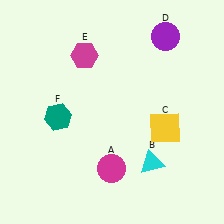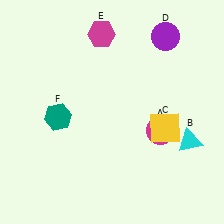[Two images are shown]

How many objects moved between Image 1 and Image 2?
3 objects moved between the two images.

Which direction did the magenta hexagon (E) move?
The magenta hexagon (E) moved up.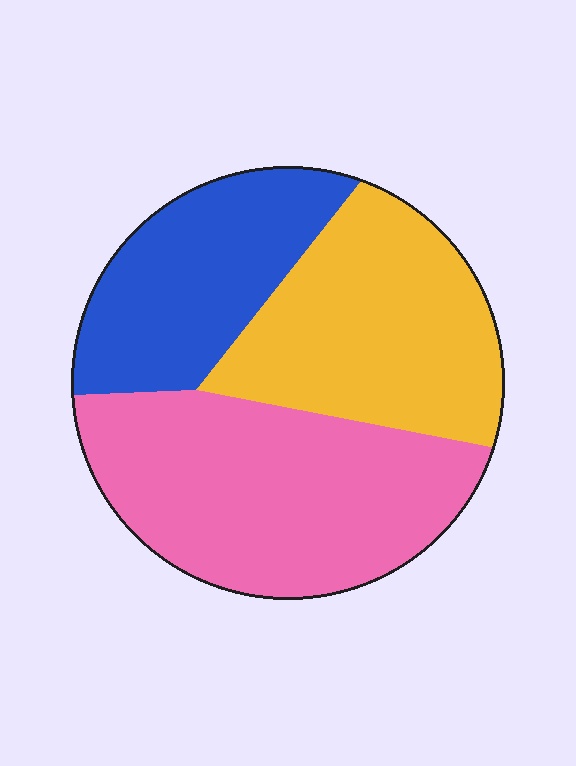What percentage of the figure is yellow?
Yellow covers around 35% of the figure.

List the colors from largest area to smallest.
From largest to smallest: pink, yellow, blue.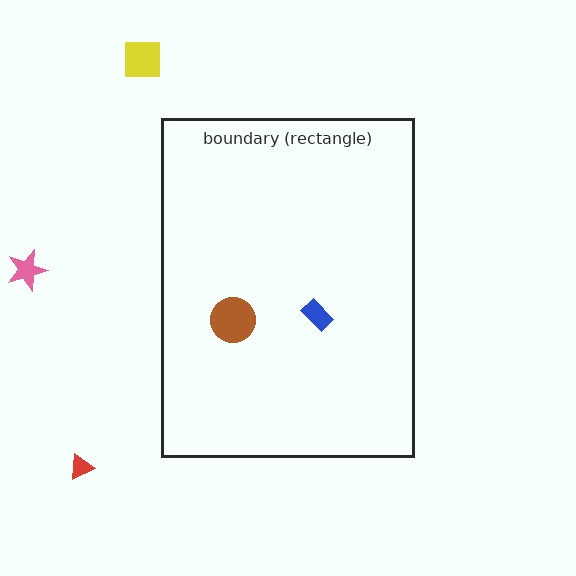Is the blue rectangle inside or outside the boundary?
Inside.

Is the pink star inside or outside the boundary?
Outside.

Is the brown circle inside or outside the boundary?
Inside.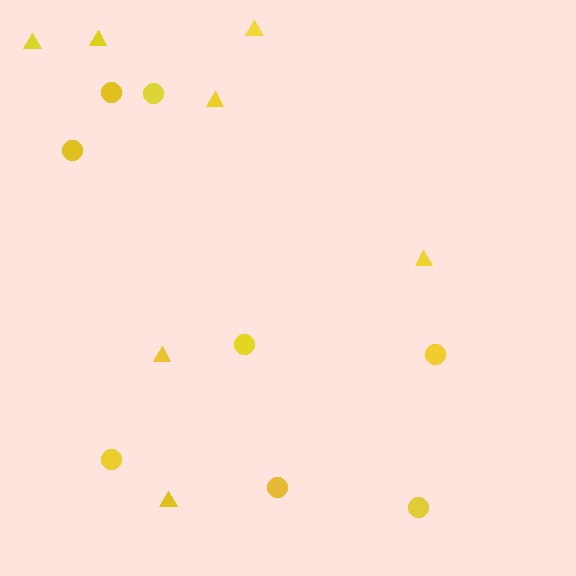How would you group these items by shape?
There are 2 groups: one group of circles (8) and one group of triangles (7).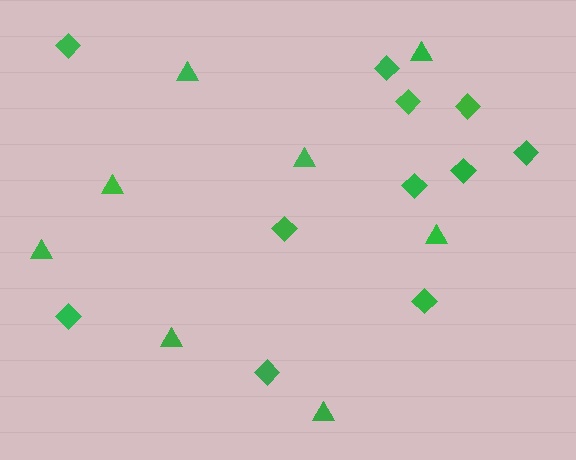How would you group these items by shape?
There are 2 groups: one group of triangles (8) and one group of diamonds (11).